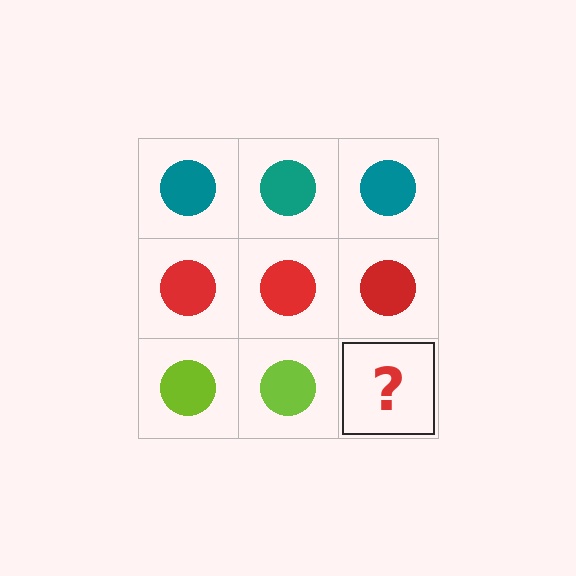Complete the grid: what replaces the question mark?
The question mark should be replaced with a lime circle.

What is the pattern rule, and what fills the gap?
The rule is that each row has a consistent color. The gap should be filled with a lime circle.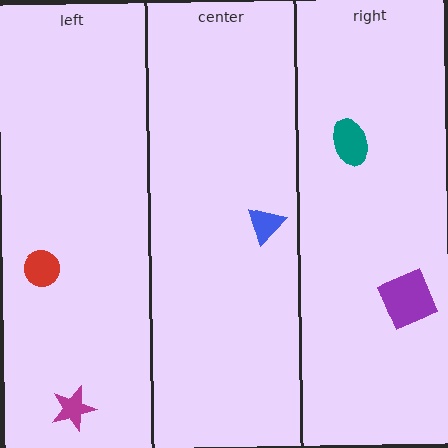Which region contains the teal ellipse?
The right region.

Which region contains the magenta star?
The left region.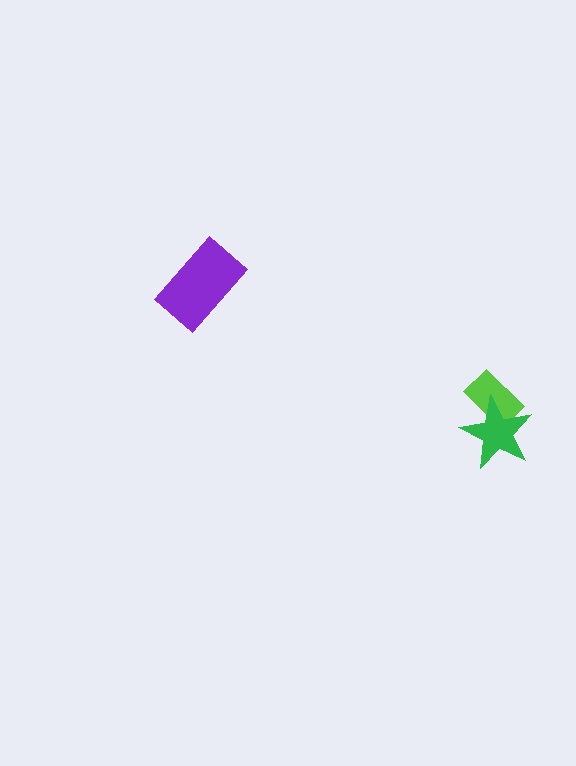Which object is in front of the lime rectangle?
The green star is in front of the lime rectangle.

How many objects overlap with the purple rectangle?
0 objects overlap with the purple rectangle.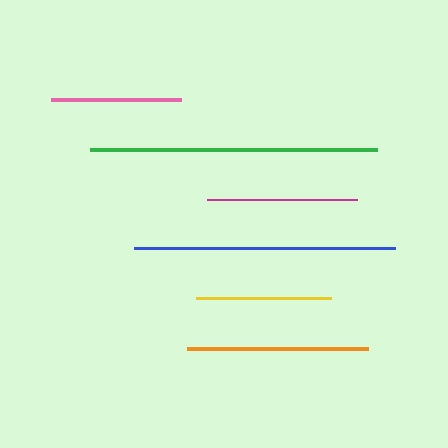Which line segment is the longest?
The green line is the longest at approximately 288 pixels.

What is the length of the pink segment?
The pink segment is approximately 130 pixels long.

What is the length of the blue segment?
The blue segment is approximately 261 pixels long.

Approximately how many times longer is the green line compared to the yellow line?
The green line is approximately 2.1 times the length of the yellow line.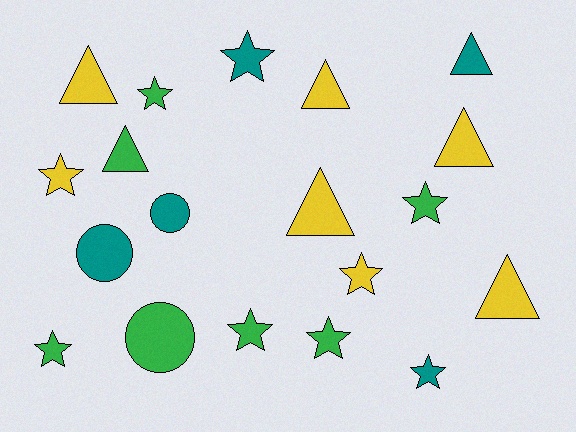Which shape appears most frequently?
Star, with 9 objects.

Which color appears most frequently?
Yellow, with 7 objects.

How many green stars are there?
There are 5 green stars.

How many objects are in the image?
There are 19 objects.